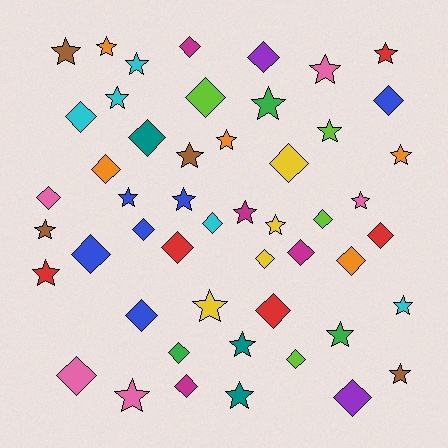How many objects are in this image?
There are 50 objects.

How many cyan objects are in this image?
There are 5 cyan objects.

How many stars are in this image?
There are 25 stars.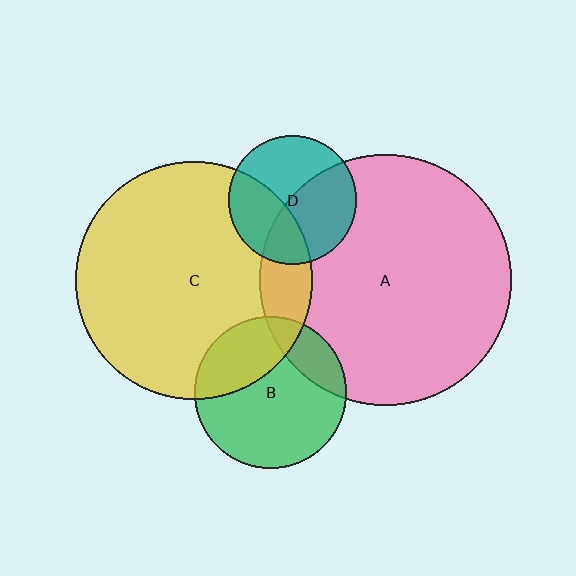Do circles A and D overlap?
Yes.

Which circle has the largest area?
Circle A (pink).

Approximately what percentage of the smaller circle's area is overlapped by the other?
Approximately 50%.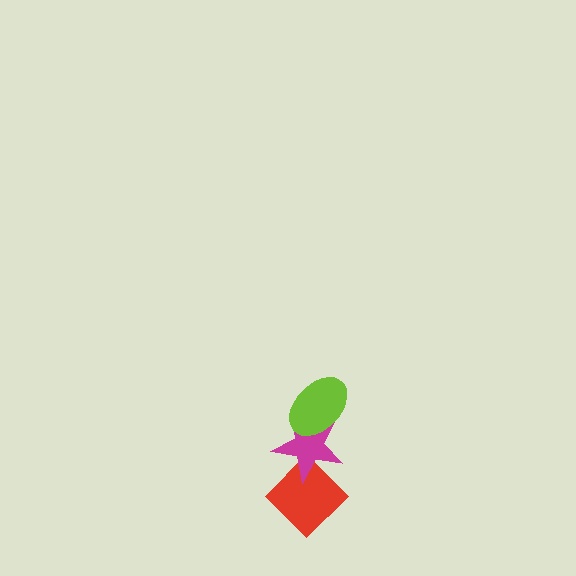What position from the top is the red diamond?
The red diamond is 3rd from the top.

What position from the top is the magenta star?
The magenta star is 2nd from the top.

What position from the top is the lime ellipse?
The lime ellipse is 1st from the top.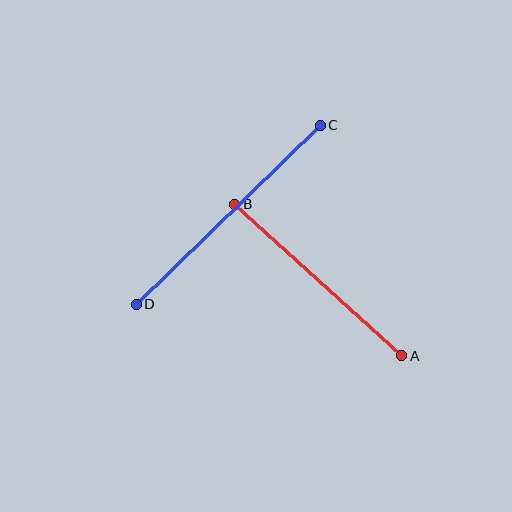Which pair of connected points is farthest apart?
Points C and D are farthest apart.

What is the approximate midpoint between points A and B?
The midpoint is at approximately (318, 280) pixels.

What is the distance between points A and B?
The distance is approximately 225 pixels.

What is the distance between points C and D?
The distance is approximately 257 pixels.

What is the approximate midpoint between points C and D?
The midpoint is at approximately (228, 215) pixels.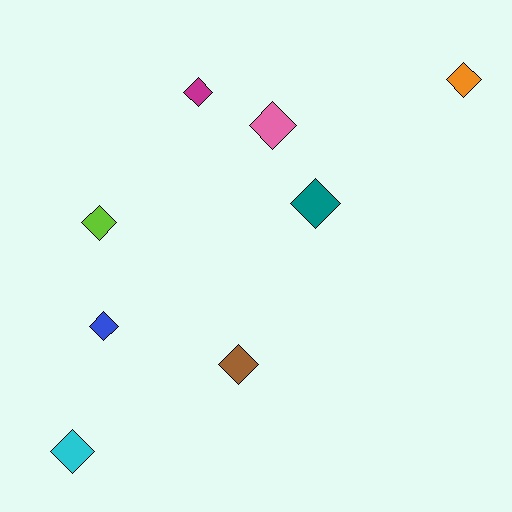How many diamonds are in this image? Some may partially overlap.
There are 8 diamonds.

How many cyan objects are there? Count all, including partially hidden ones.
There is 1 cyan object.